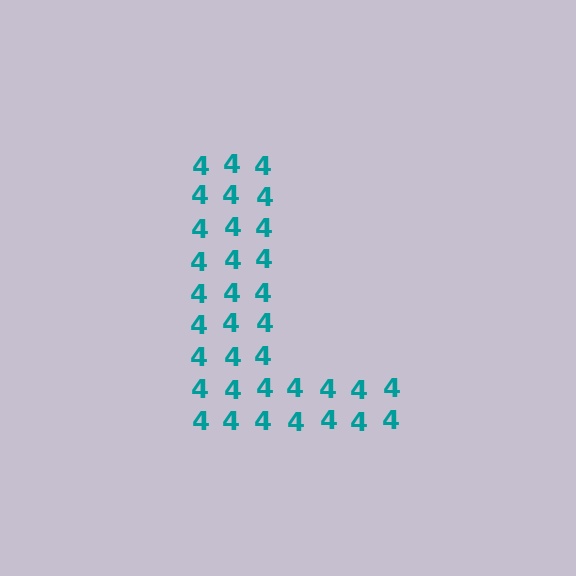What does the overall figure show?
The overall figure shows the letter L.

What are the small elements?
The small elements are digit 4's.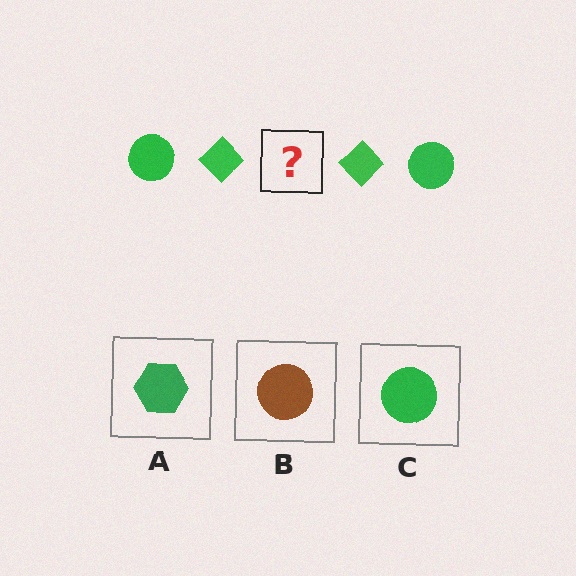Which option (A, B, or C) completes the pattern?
C.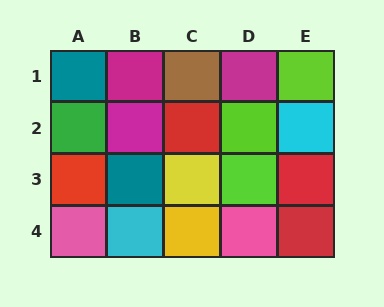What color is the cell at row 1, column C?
Brown.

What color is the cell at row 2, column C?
Red.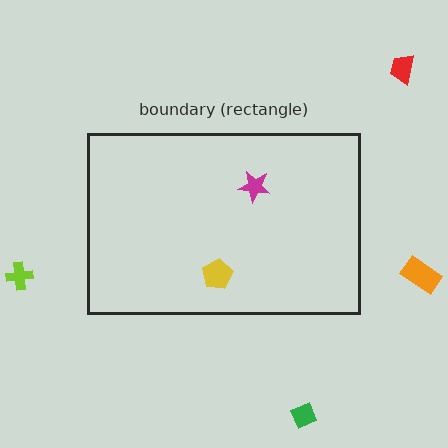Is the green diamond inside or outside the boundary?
Outside.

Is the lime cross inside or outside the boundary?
Outside.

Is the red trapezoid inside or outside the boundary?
Outside.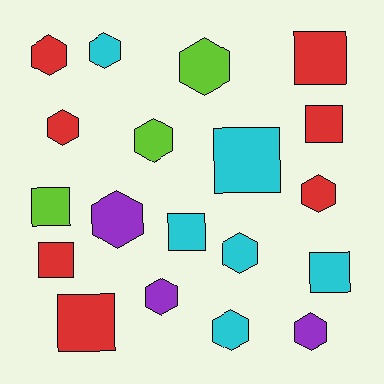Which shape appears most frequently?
Hexagon, with 11 objects.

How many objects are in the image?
There are 19 objects.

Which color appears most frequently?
Red, with 7 objects.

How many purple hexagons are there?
There are 3 purple hexagons.